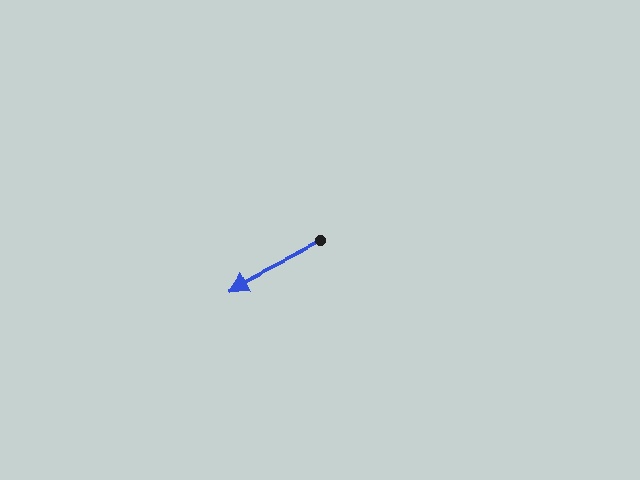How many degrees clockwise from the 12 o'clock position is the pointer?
Approximately 243 degrees.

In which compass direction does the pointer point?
Southwest.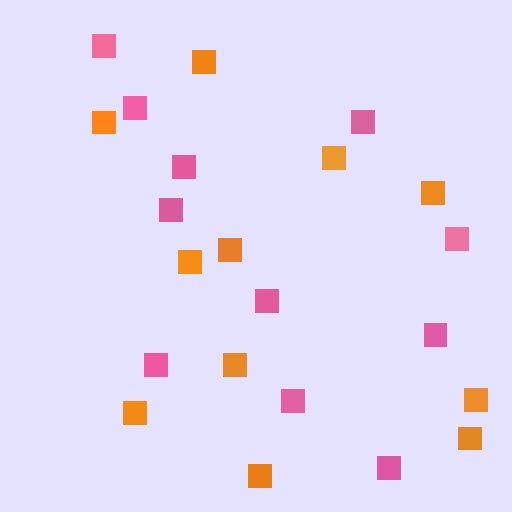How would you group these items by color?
There are 2 groups: one group of orange squares (11) and one group of pink squares (11).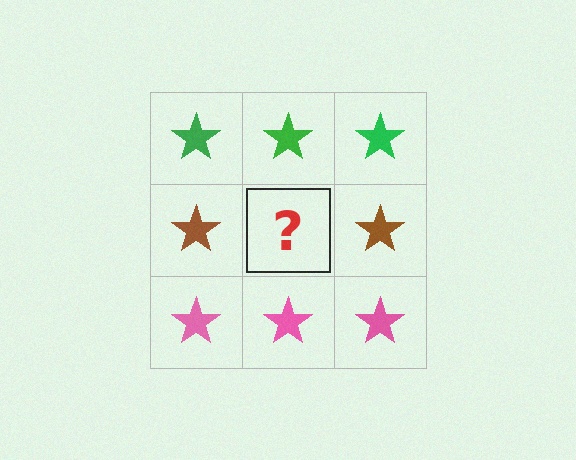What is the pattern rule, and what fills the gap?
The rule is that each row has a consistent color. The gap should be filled with a brown star.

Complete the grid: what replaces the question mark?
The question mark should be replaced with a brown star.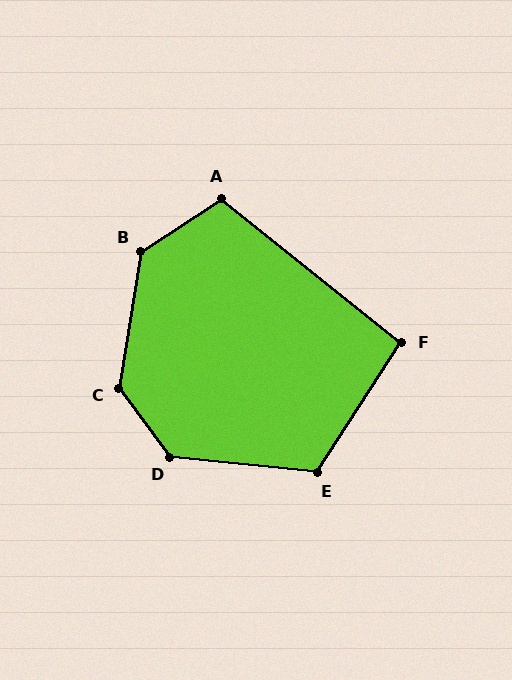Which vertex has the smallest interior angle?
F, at approximately 96 degrees.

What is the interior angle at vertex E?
Approximately 117 degrees (obtuse).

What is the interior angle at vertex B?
Approximately 132 degrees (obtuse).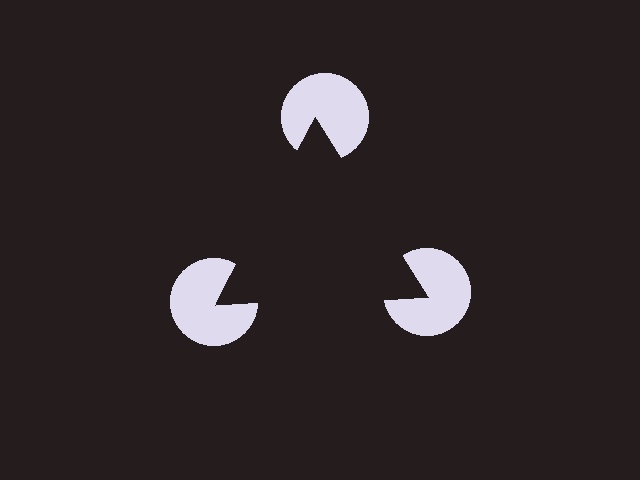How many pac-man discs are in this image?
There are 3 — one at each vertex of the illusory triangle.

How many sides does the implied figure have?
3 sides.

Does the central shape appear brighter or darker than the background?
It typically appears slightly darker than the background, even though no actual brightness change is drawn.